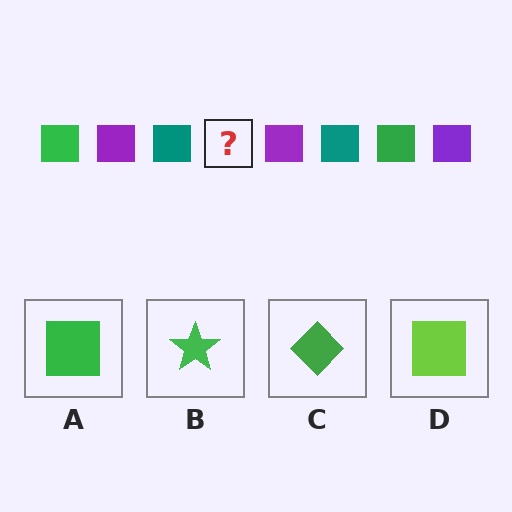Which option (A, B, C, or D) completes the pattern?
A.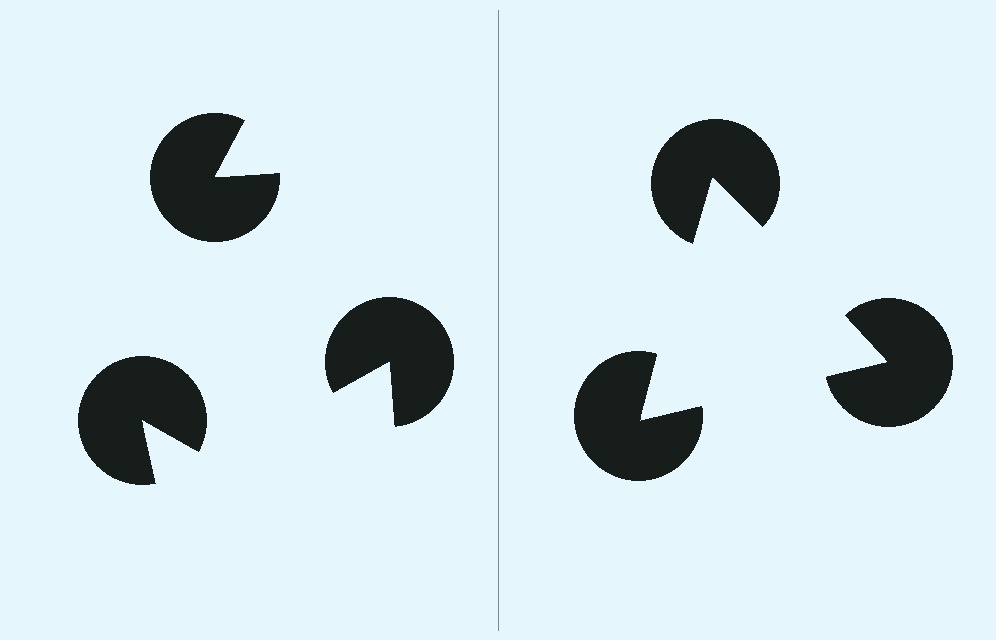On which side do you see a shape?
An illusory triangle appears on the right side. On the left side the wedge cuts are rotated, so no coherent shape forms.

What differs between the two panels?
The pac-man discs are positioned identically on both sides; only the wedge orientations differ. On the right they align to a triangle; on the left they are misaligned.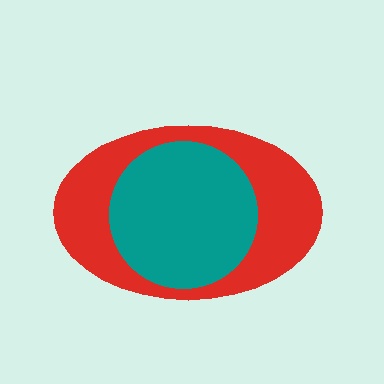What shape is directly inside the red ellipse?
The teal circle.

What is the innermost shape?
The teal circle.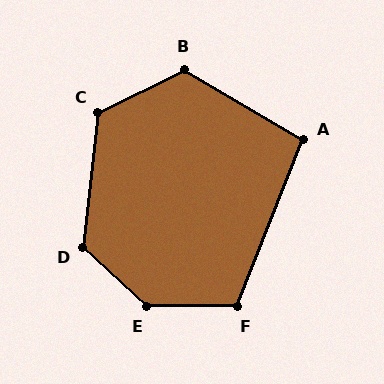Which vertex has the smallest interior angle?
A, at approximately 99 degrees.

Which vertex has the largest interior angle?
E, at approximately 138 degrees.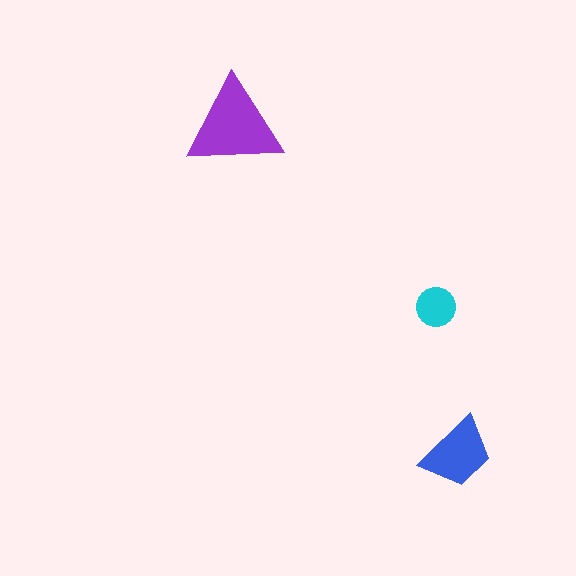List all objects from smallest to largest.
The cyan circle, the blue trapezoid, the purple triangle.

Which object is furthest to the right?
The blue trapezoid is rightmost.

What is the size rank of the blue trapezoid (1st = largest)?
2nd.